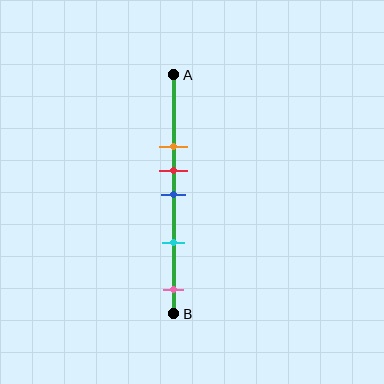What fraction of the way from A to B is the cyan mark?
The cyan mark is approximately 70% (0.7) of the way from A to B.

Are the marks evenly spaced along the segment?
No, the marks are not evenly spaced.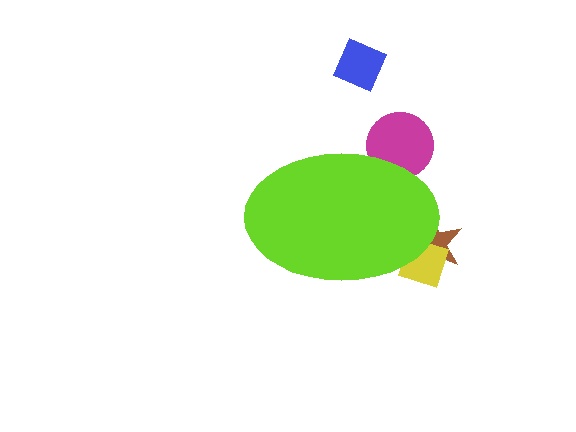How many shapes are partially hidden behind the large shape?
3 shapes are partially hidden.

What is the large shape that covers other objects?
A lime ellipse.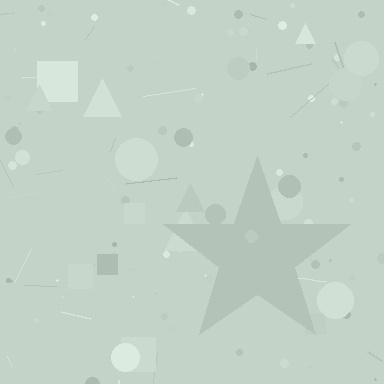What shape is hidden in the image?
A star is hidden in the image.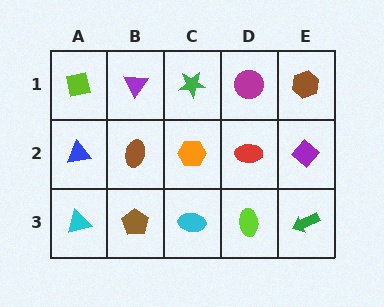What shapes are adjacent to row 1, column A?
A blue triangle (row 2, column A), a purple triangle (row 1, column B).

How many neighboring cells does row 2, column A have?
3.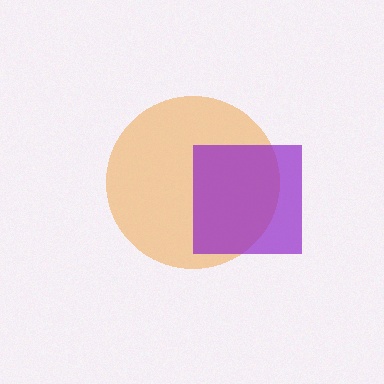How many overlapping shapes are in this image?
There are 2 overlapping shapes in the image.